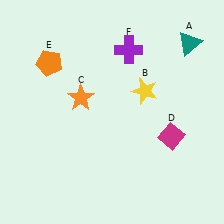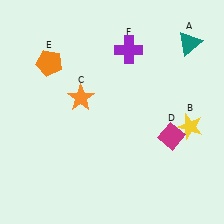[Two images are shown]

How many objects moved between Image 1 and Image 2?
1 object moved between the two images.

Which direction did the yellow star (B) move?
The yellow star (B) moved right.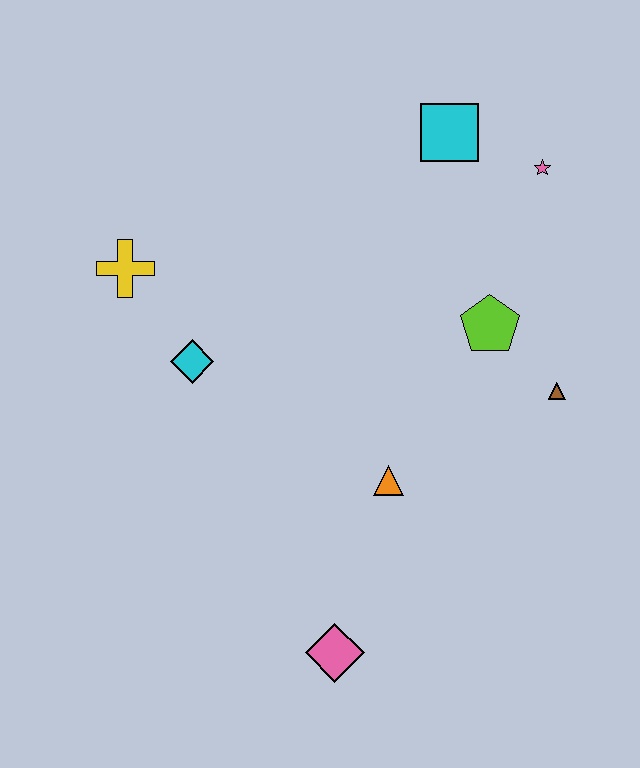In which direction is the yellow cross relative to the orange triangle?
The yellow cross is to the left of the orange triangle.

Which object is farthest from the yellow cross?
The brown triangle is farthest from the yellow cross.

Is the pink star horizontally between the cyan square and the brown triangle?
Yes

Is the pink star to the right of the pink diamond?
Yes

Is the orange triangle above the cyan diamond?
No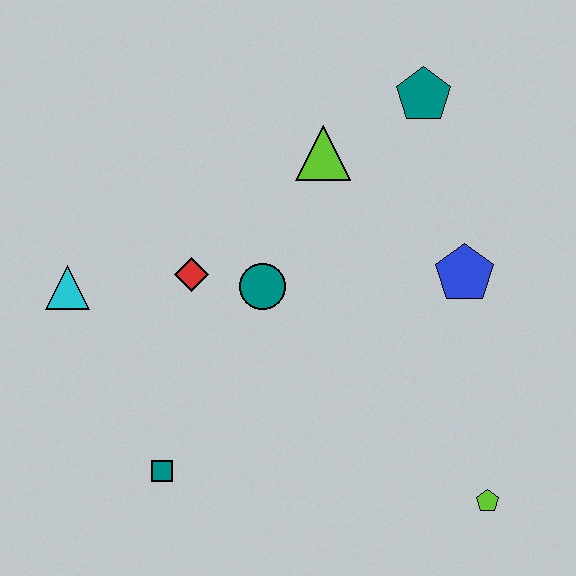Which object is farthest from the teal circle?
The lime pentagon is farthest from the teal circle.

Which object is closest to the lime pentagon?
The blue pentagon is closest to the lime pentagon.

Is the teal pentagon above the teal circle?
Yes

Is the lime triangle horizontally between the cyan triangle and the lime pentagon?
Yes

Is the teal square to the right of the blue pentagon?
No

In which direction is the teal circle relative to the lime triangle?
The teal circle is below the lime triangle.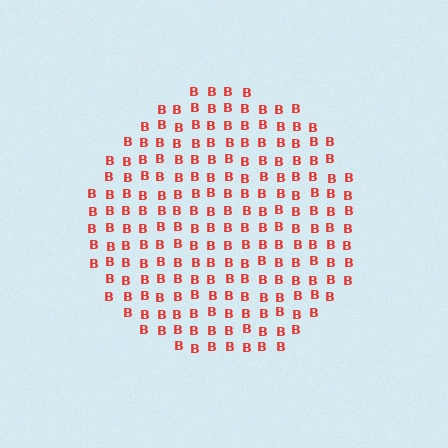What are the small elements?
The small elements are letter B's.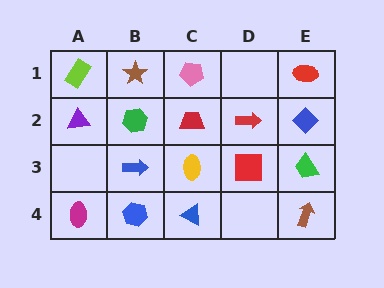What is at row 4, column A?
A magenta ellipse.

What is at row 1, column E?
A red ellipse.